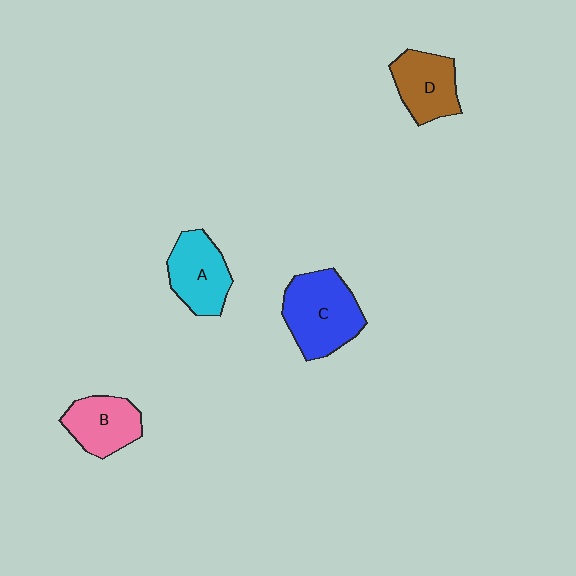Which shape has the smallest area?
Shape B (pink).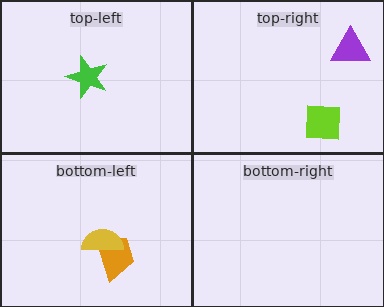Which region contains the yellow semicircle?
The bottom-left region.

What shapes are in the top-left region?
The green star.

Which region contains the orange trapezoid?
The bottom-left region.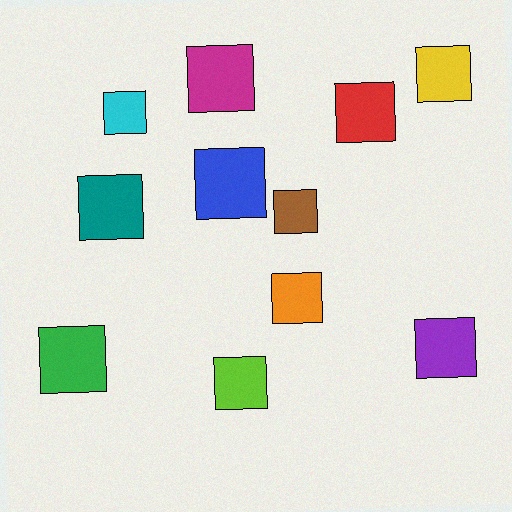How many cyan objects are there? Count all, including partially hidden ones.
There is 1 cyan object.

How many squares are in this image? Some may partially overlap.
There are 11 squares.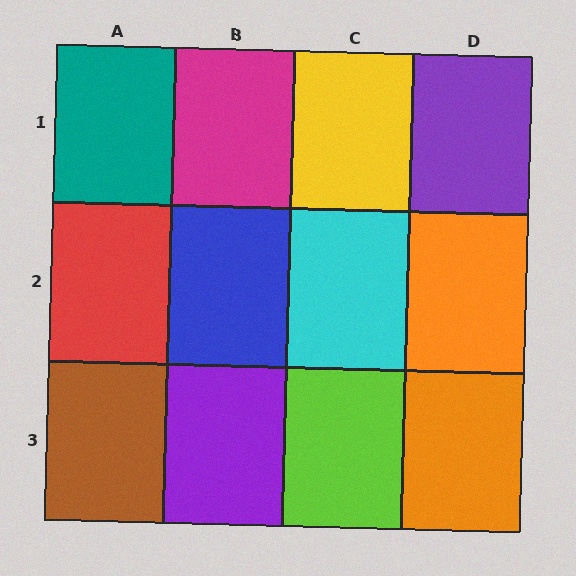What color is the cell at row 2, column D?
Orange.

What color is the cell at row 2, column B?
Blue.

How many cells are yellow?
1 cell is yellow.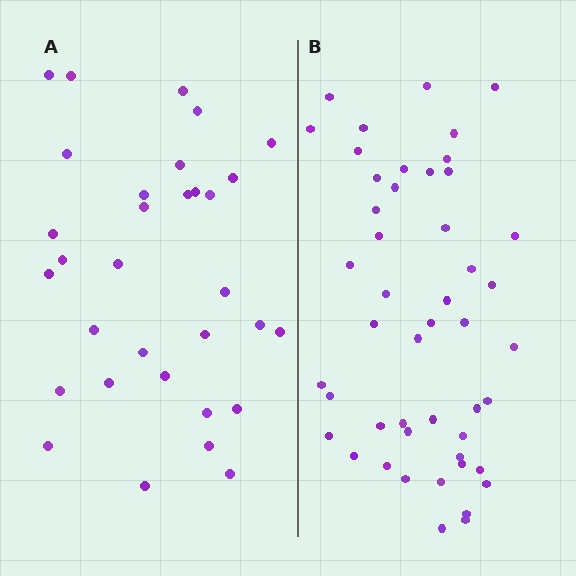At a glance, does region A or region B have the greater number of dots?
Region B (the right region) has more dots.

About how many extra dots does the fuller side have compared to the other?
Region B has approximately 15 more dots than region A.